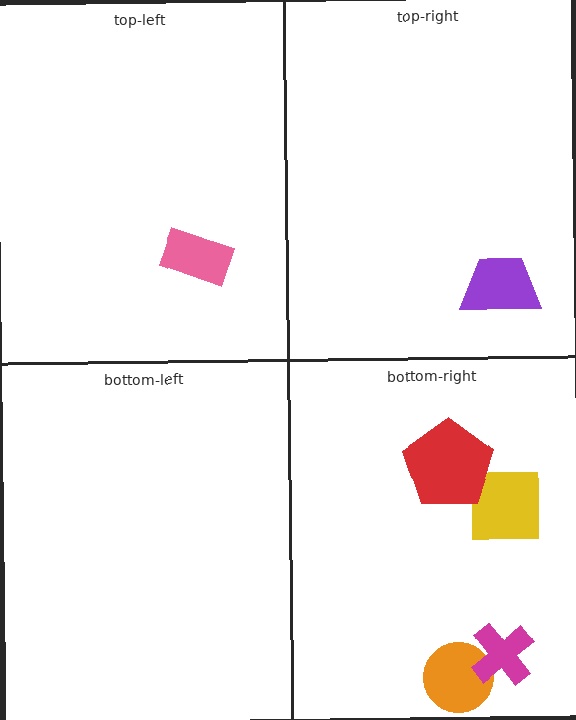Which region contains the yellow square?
The bottom-right region.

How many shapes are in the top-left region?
1.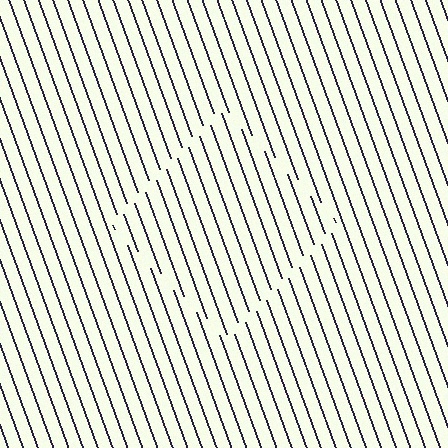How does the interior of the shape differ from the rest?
The interior of the shape contains the same grating, shifted by half a period — the contour is defined by the phase discontinuity where line-ends from the inner and outer gratings abut.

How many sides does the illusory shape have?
4 sides — the line-ends trace a square.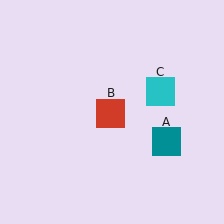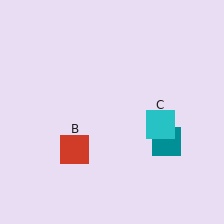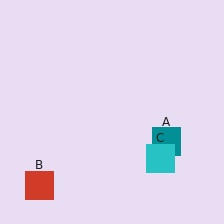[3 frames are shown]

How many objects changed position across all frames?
2 objects changed position: red square (object B), cyan square (object C).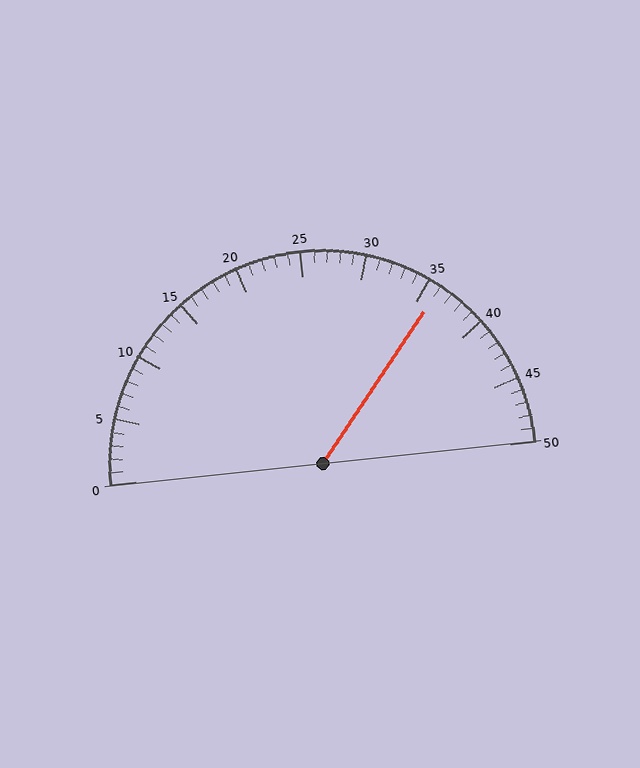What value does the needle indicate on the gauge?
The needle indicates approximately 36.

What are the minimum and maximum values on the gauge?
The gauge ranges from 0 to 50.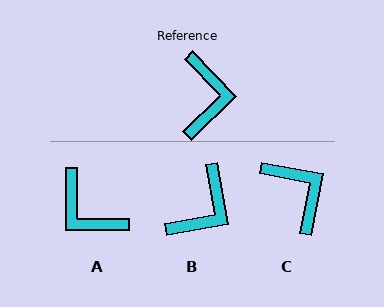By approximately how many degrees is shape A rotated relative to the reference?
Approximately 134 degrees clockwise.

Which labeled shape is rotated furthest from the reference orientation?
A, about 134 degrees away.